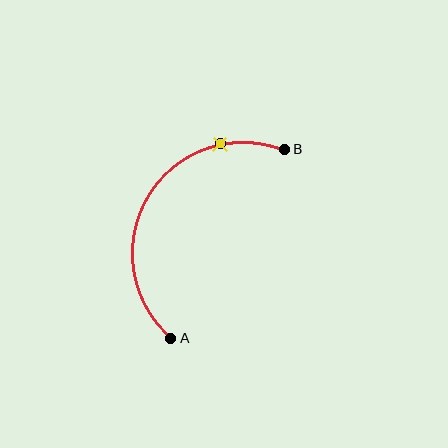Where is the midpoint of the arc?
The arc midpoint is the point on the curve farthest from the straight line joining A and B. It sits to the left of that line.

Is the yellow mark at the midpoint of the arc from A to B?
No. The yellow mark lies on the arc but is closer to endpoint B. The arc midpoint would be at the point on the curve equidistant along the arc from both A and B.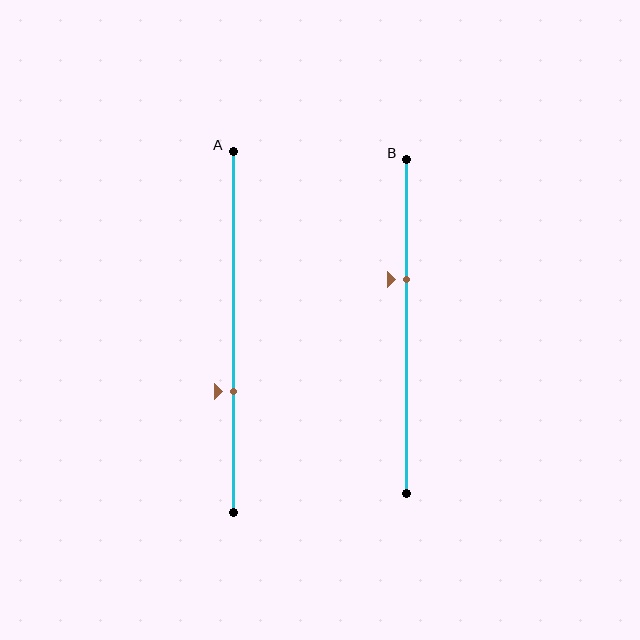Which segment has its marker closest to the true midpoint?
Segment B has its marker closest to the true midpoint.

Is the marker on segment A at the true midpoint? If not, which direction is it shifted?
No, the marker on segment A is shifted downward by about 16% of the segment length.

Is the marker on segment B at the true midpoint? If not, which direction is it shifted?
No, the marker on segment B is shifted upward by about 14% of the segment length.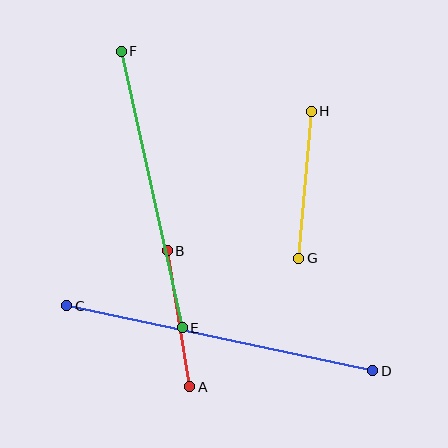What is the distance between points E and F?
The distance is approximately 283 pixels.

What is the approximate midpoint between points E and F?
The midpoint is at approximately (152, 190) pixels.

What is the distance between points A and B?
The distance is approximately 137 pixels.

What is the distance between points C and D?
The distance is approximately 313 pixels.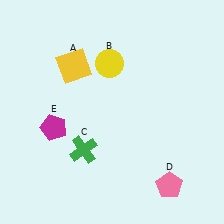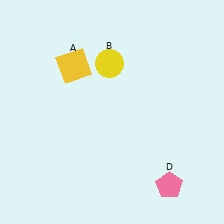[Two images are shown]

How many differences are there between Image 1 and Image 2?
There are 2 differences between the two images.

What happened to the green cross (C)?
The green cross (C) was removed in Image 2. It was in the bottom-left area of Image 1.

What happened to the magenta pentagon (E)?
The magenta pentagon (E) was removed in Image 2. It was in the bottom-left area of Image 1.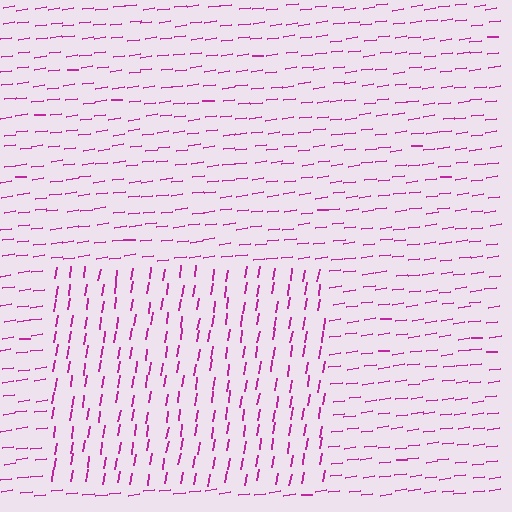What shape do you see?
I see a rectangle.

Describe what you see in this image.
The image is filled with small magenta line segments. A rectangle region in the image has lines oriented differently from the surrounding lines, creating a visible texture boundary.